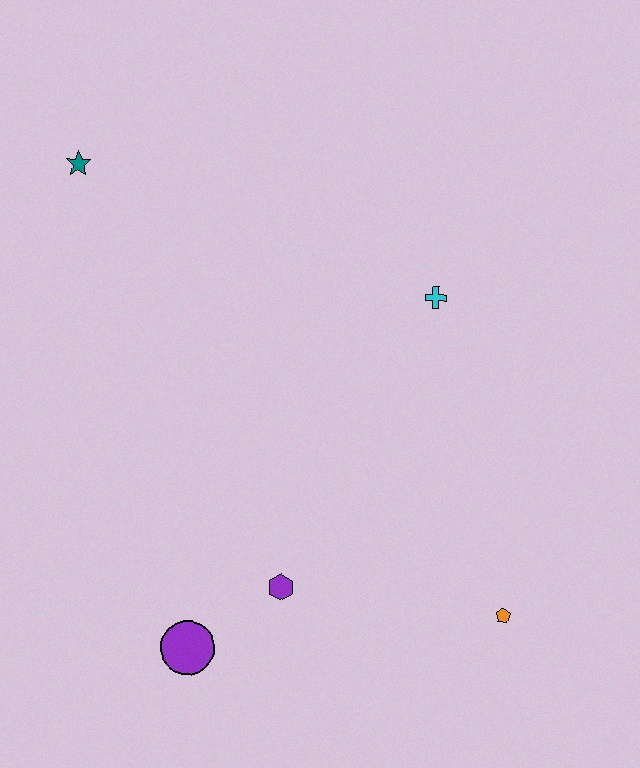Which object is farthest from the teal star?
The orange pentagon is farthest from the teal star.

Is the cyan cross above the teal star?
No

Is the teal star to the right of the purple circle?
No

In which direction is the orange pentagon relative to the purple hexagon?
The orange pentagon is to the right of the purple hexagon.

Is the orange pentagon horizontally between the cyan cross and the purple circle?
No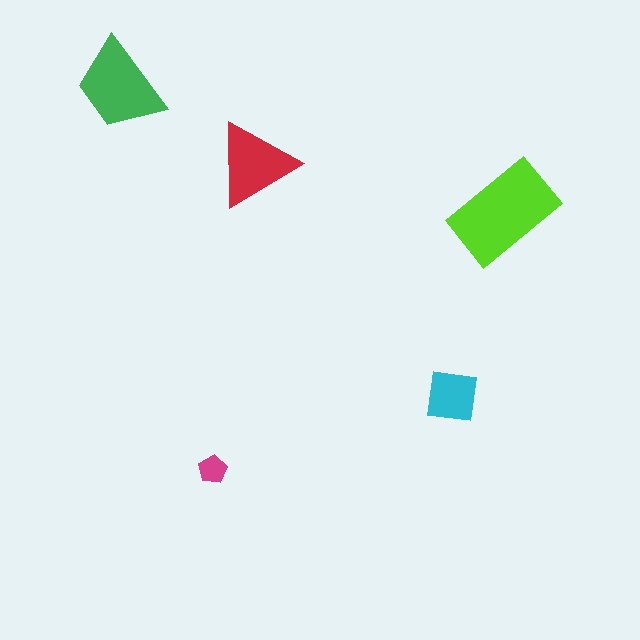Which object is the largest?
The lime rectangle.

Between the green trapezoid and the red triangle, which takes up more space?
The green trapezoid.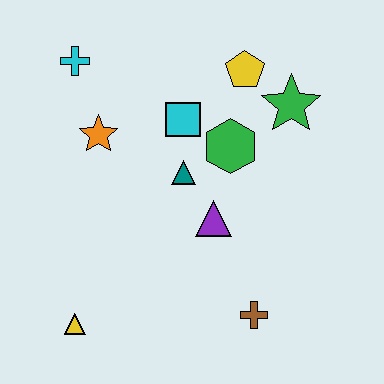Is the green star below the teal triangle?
No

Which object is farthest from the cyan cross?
The brown cross is farthest from the cyan cross.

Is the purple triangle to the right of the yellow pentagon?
No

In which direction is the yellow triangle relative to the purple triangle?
The yellow triangle is to the left of the purple triangle.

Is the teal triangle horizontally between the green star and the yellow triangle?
Yes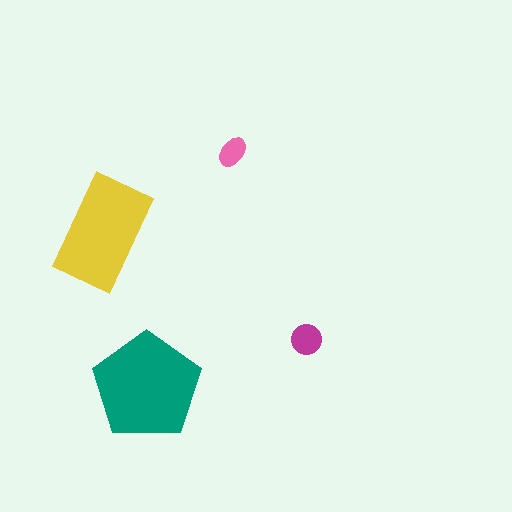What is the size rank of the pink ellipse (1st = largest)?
4th.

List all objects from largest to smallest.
The teal pentagon, the yellow rectangle, the magenta circle, the pink ellipse.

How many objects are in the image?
There are 4 objects in the image.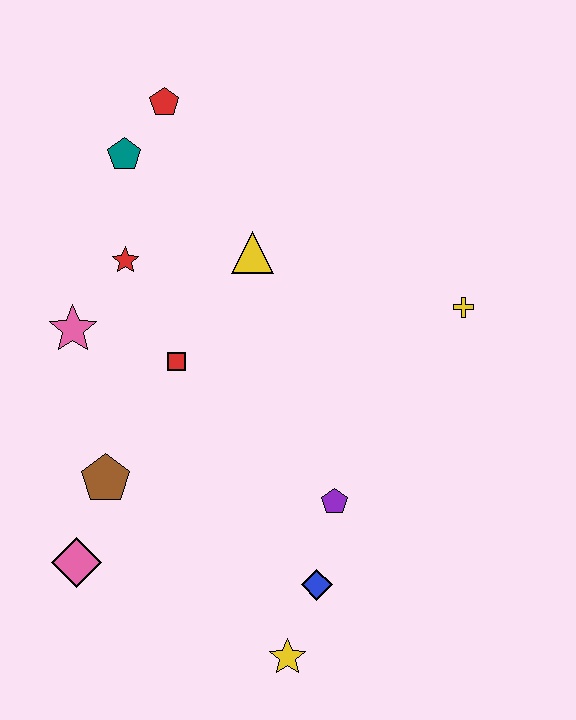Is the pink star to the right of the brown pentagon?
No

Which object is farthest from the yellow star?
The red pentagon is farthest from the yellow star.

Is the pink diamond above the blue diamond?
Yes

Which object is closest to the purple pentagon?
The blue diamond is closest to the purple pentagon.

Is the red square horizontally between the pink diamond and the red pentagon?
No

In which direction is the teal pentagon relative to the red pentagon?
The teal pentagon is below the red pentagon.